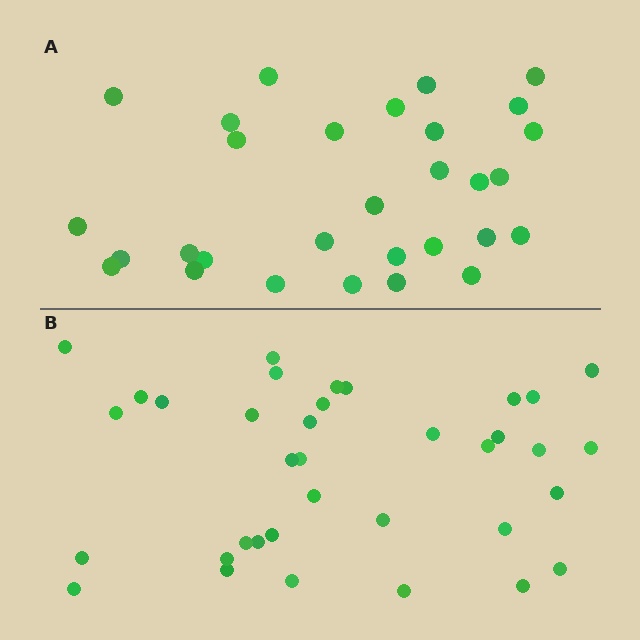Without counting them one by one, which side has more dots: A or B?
Region B (the bottom region) has more dots.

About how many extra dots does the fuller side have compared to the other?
Region B has about 6 more dots than region A.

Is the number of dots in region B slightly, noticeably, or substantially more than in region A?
Region B has only slightly more — the two regions are fairly close. The ratio is roughly 1.2 to 1.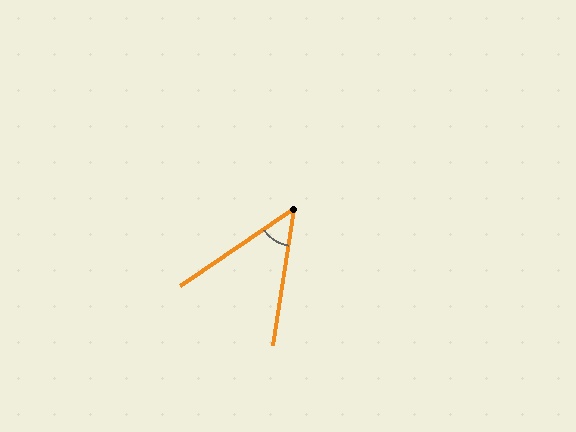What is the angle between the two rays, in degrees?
Approximately 47 degrees.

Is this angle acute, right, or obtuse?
It is acute.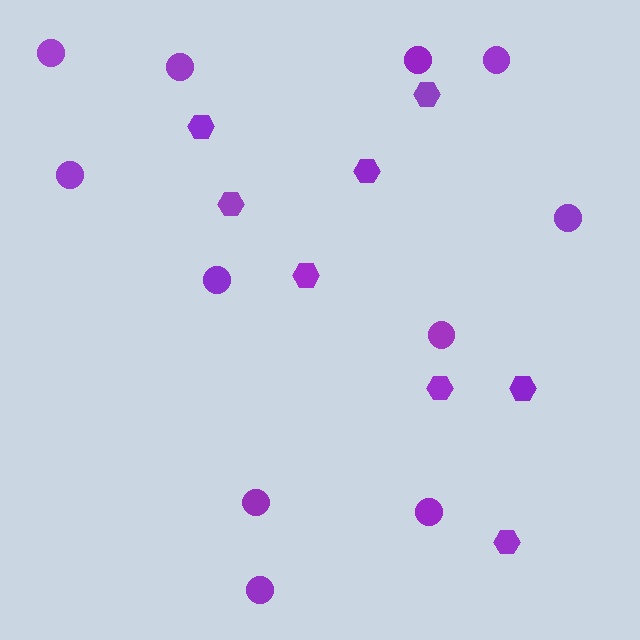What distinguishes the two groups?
There are 2 groups: one group of hexagons (8) and one group of circles (11).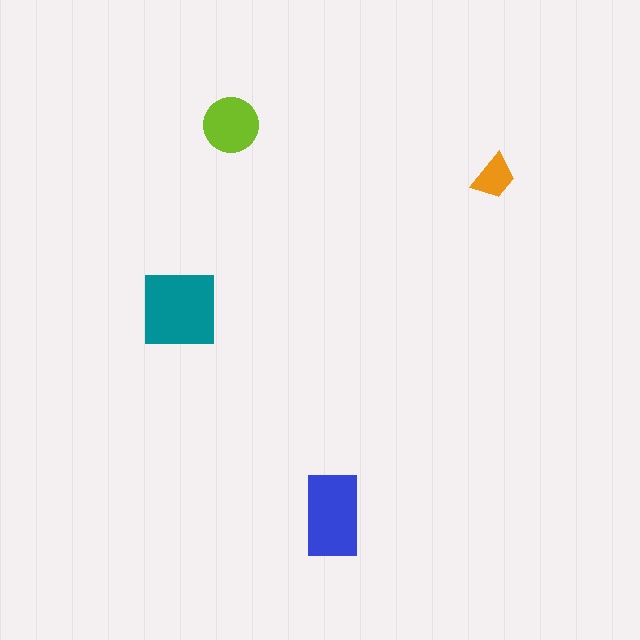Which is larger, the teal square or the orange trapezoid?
The teal square.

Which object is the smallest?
The orange trapezoid.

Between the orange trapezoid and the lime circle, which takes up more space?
The lime circle.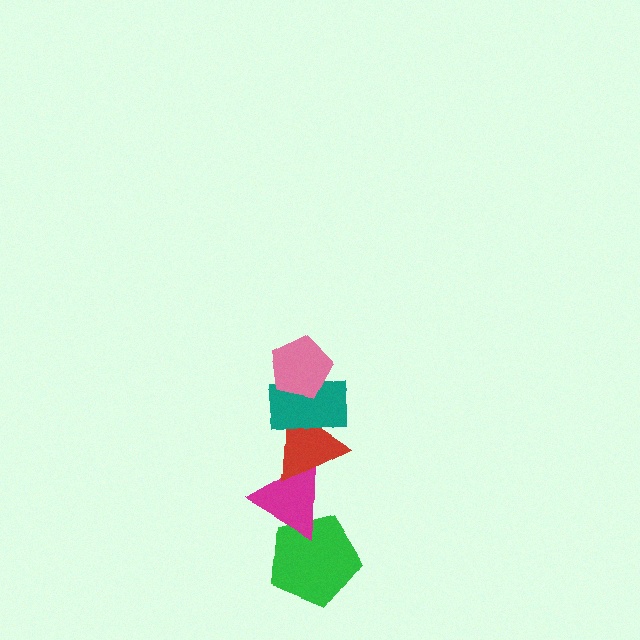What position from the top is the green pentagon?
The green pentagon is 5th from the top.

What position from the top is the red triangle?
The red triangle is 3rd from the top.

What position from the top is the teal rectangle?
The teal rectangle is 2nd from the top.